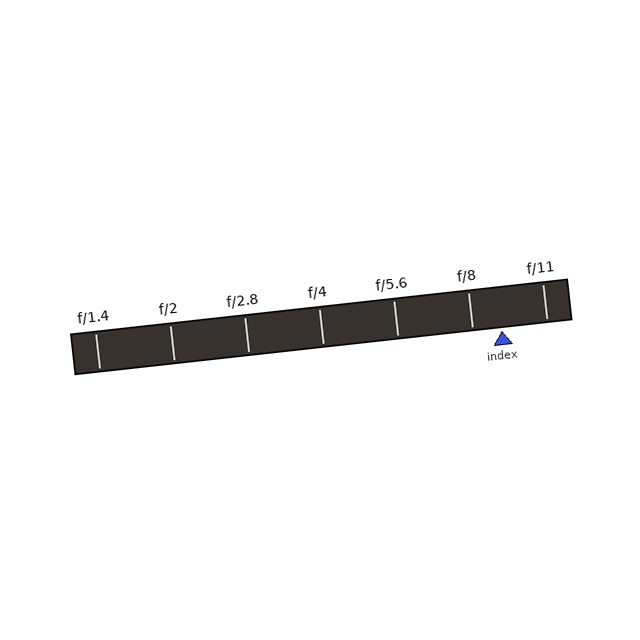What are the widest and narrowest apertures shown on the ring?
The widest aperture shown is f/1.4 and the narrowest is f/11.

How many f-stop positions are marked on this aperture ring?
There are 7 f-stop positions marked.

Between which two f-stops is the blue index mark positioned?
The index mark is between f/8 and f/11.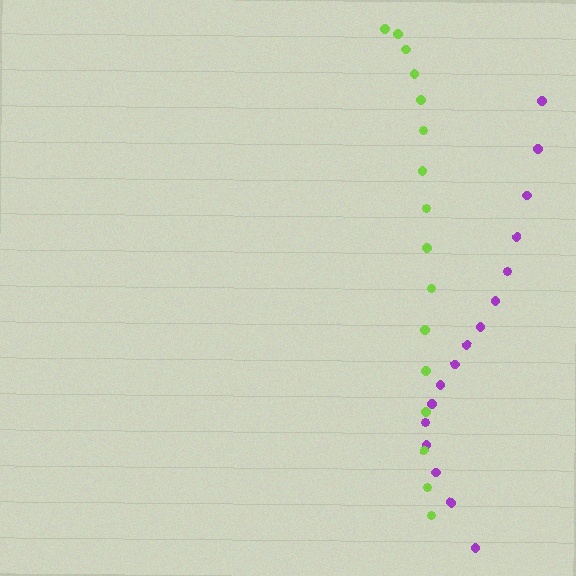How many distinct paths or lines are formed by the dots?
There are 2 distinct paths.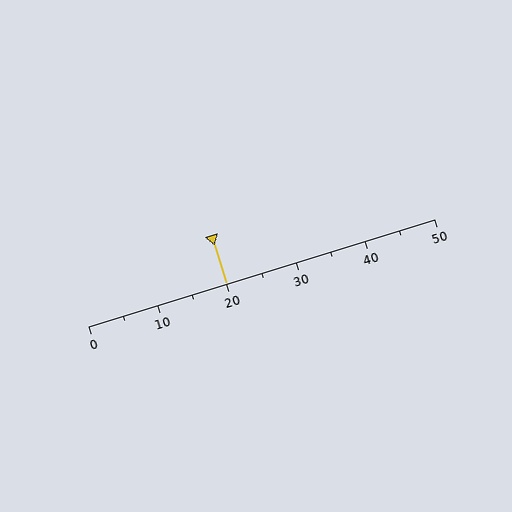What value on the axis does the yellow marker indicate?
The marker indicates approximately 20.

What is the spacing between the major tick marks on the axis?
The major ticks are spaced 10 apart.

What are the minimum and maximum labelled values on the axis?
The axis runs from 0 to 50.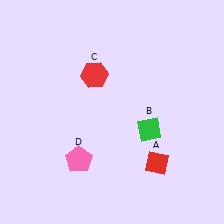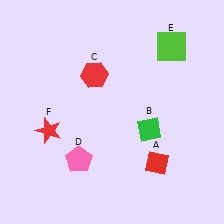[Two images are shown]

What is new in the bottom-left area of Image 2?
A red star (F) was added in the bottom-left area of Image 2.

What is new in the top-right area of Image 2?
A lime square (E) was added in the top-right area of Image 2.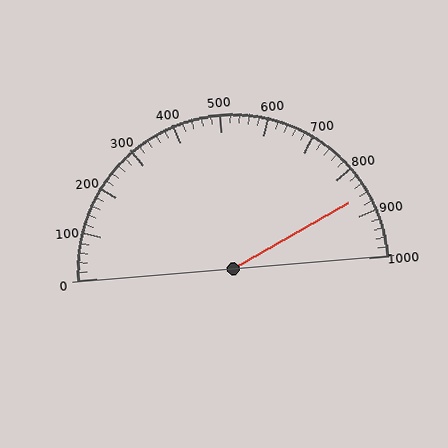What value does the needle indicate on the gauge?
The needle indicates approximately 860.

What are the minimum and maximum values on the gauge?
The gauge ranges from 0 to 1000.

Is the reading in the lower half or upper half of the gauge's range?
The reading is in the upper half of the range (0 to 1000).